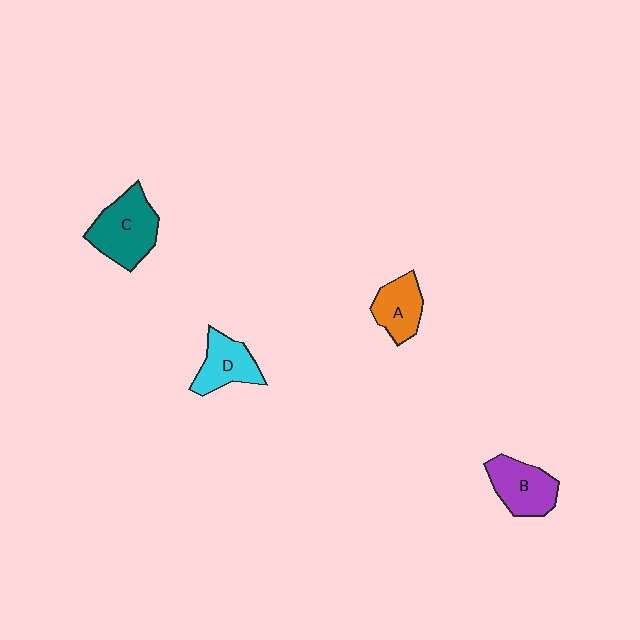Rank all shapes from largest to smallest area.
From largest to smallest: C (teal), B (purple), D (cyan), A (orange).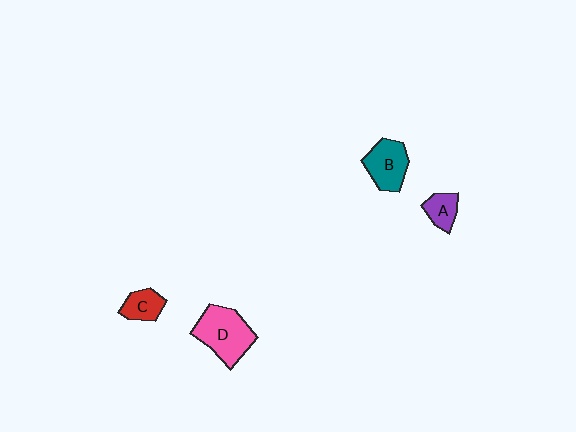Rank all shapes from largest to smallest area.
From largest to smallest: D (pink), B (teal), C (red), A (purple).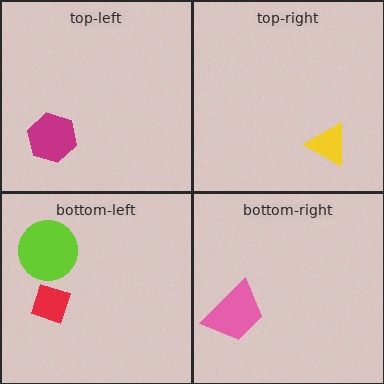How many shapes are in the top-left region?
1.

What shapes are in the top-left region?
The magenta hexagon.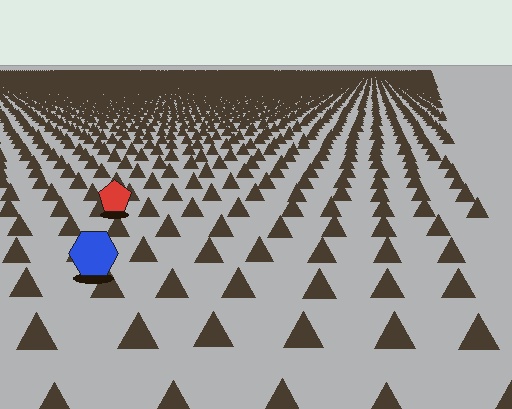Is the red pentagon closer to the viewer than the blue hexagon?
No. The blue hexagon is closer — you can tell from the texture gradient: the ground texture is coarser near it.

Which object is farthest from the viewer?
The red pentagon is farthest from the viewer. It appears smaller and the ground texture around it is denser.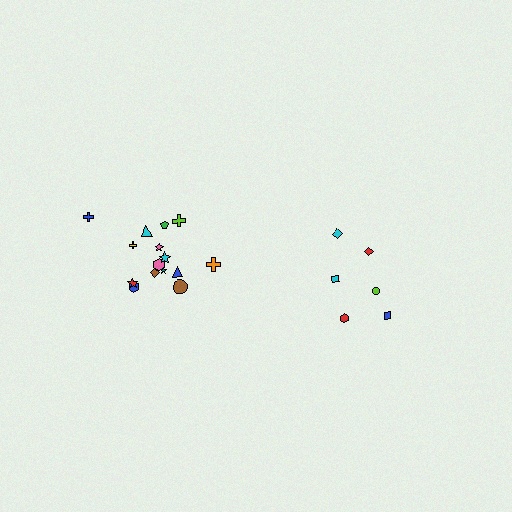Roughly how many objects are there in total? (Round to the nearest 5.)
Roughly 20 objects in total.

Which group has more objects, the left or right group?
The left group.